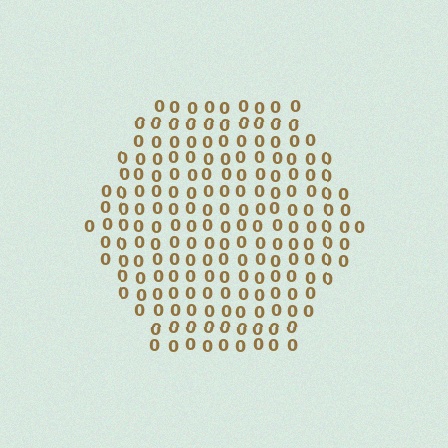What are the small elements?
The small elements are digit 0's.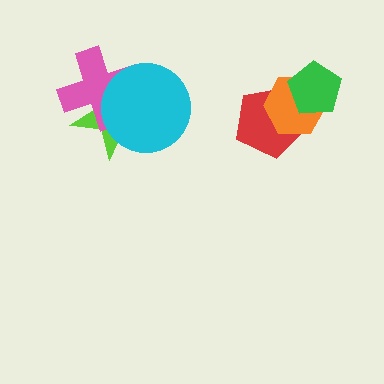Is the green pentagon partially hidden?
No, no other shape covers it.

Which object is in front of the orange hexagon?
The green pentagon is in front of the orange hexagon.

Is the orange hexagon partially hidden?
Yes, it is partially covered by another shape.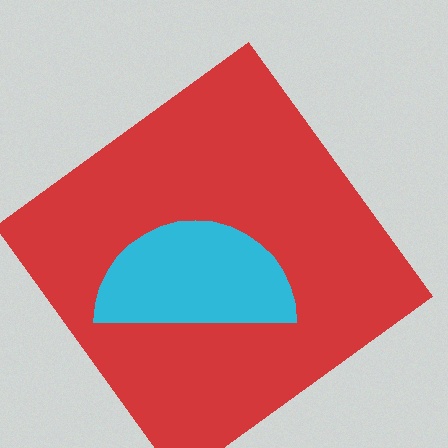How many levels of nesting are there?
2.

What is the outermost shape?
The red diamond.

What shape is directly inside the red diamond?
The cyan semicircle.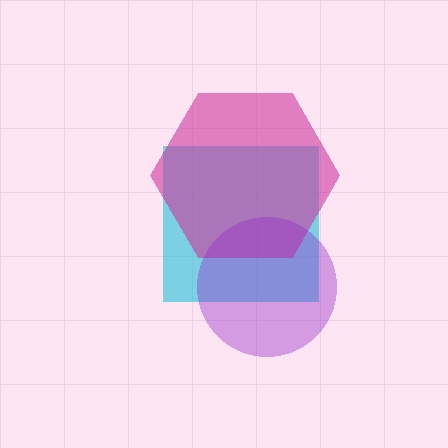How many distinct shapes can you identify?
There are 3 distinct shapes: a cyan square, a magenta hexagon, a purple circle.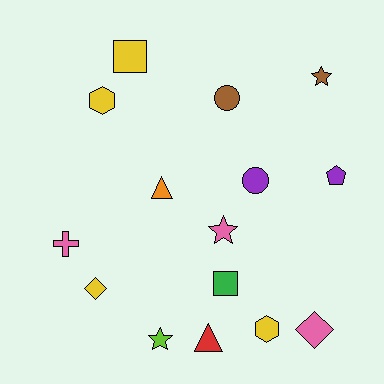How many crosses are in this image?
There is 1 cross.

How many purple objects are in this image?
There are 2 purple objects.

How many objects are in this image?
There are 15 objects.